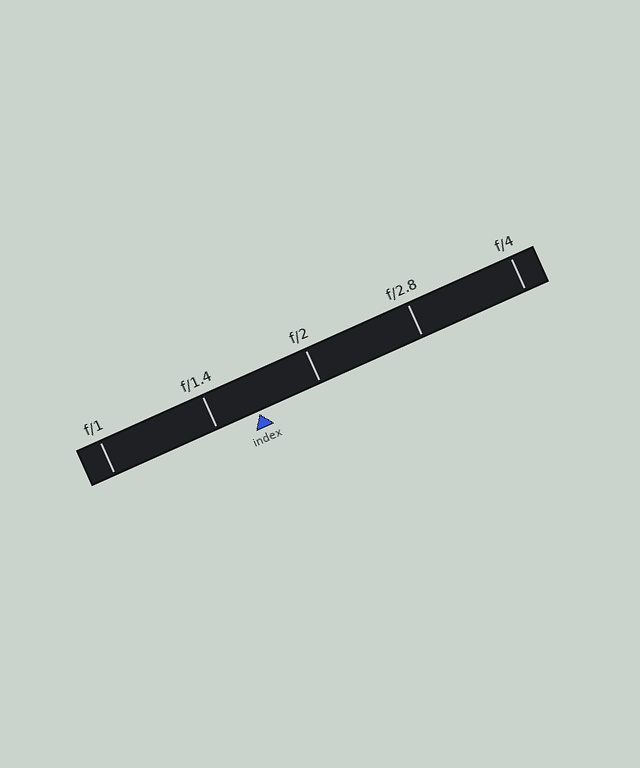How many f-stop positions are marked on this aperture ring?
There are 5 f-stop positions marked.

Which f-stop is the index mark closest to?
The index mark is closest to f/1.4.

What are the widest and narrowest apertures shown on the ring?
The widest aperture shown is f/1 and the narrowest is f/4.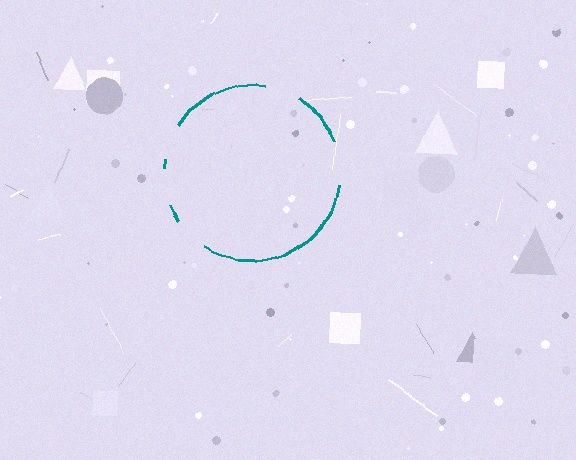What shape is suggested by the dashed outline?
The dashed outline suggests a circle.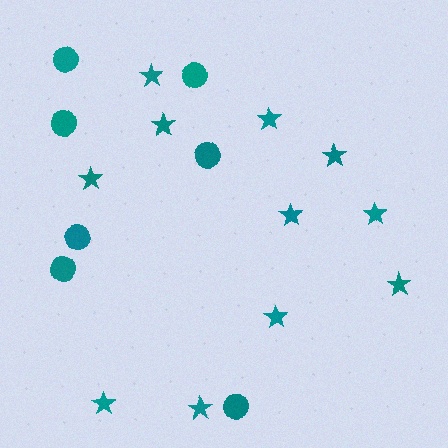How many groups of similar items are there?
There are 2 groups: one group of stars (11) and one group of circles (7).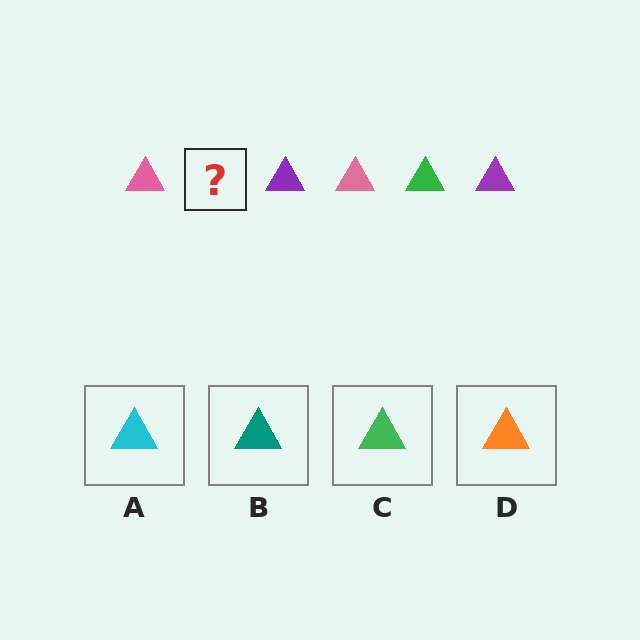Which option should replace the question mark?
Option C.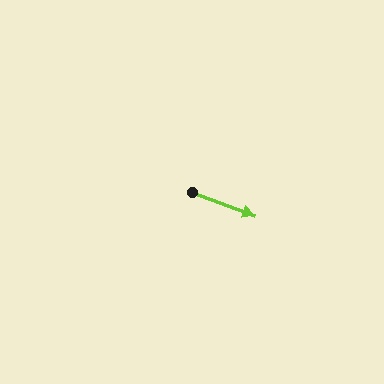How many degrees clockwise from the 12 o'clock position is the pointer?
Approximately 111 degrees.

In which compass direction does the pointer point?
East.